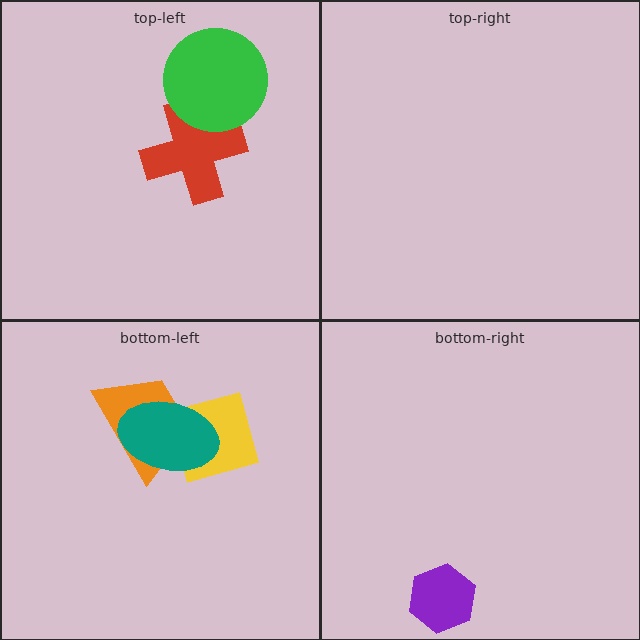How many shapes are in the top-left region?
2.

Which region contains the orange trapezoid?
The bottom-left region.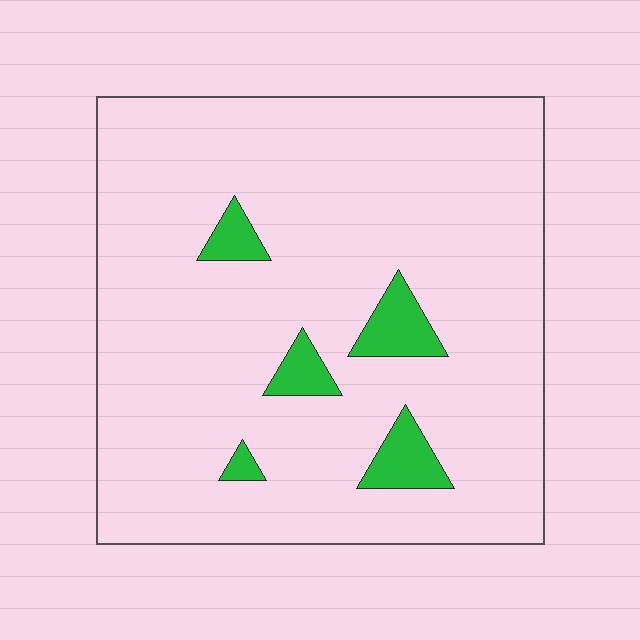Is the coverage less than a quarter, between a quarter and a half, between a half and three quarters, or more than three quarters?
Less than a quarter.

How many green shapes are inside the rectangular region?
5.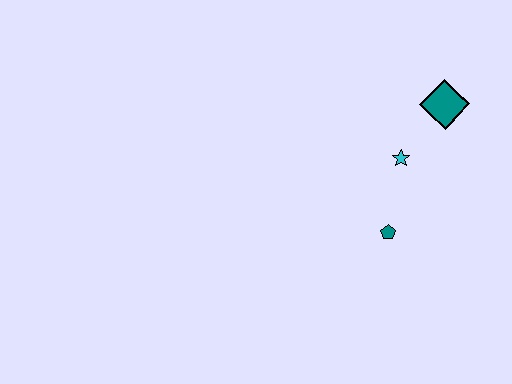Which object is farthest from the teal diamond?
The teal pentagon is farthest from the teal diamond.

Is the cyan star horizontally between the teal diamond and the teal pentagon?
Yes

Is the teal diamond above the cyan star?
Yes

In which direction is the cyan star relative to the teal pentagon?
The cyan star is above the teal pentagon.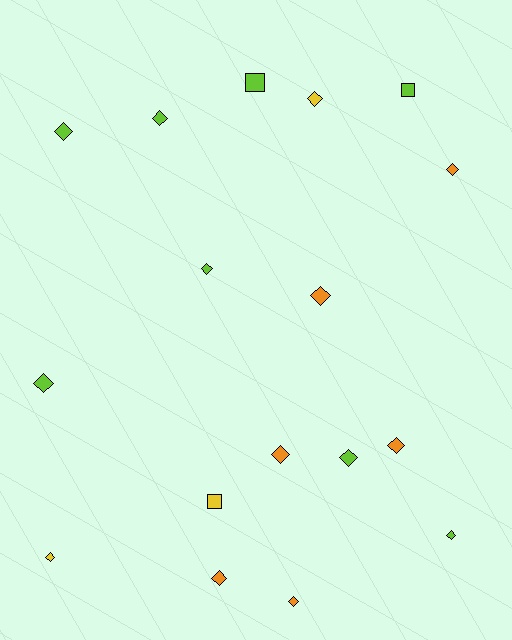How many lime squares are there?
There are 2 lime squares.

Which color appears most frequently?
Lime, with 8 objects.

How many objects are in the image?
There are 17 objects.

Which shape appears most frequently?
Diamond, with 14 objects.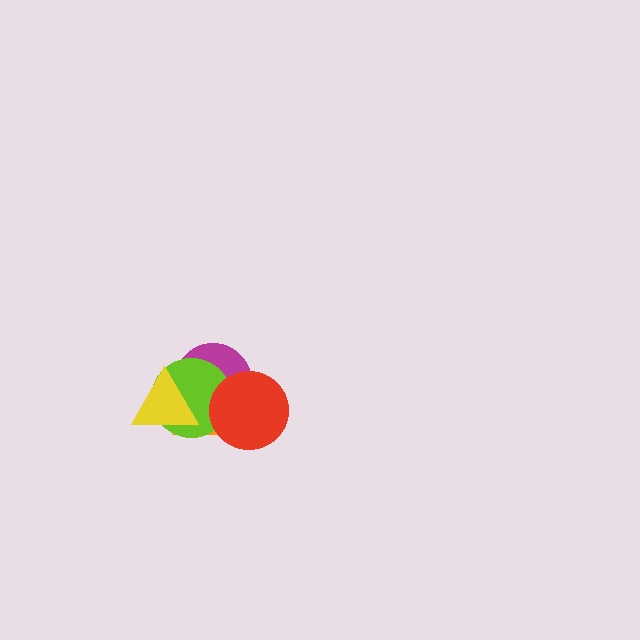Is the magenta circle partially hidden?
Yes, it is partially covered by another shape.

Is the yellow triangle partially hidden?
No, no other shape covers it.